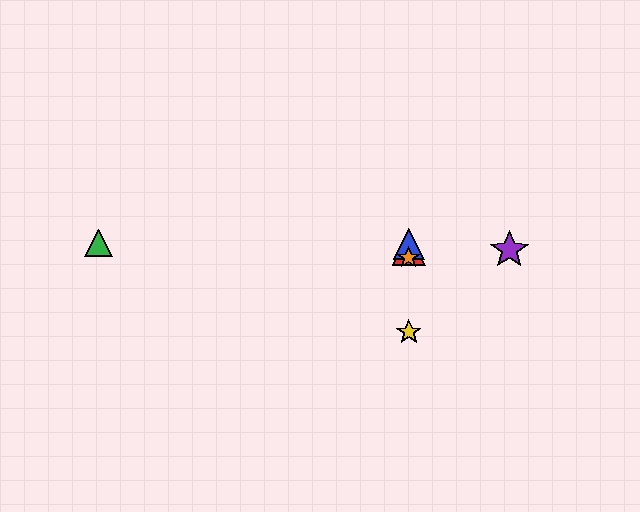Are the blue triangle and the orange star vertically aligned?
Yes, both are at x≈409.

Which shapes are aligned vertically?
The red triangle, the blue triangle, the yellow star, the orange star are aligned vertically.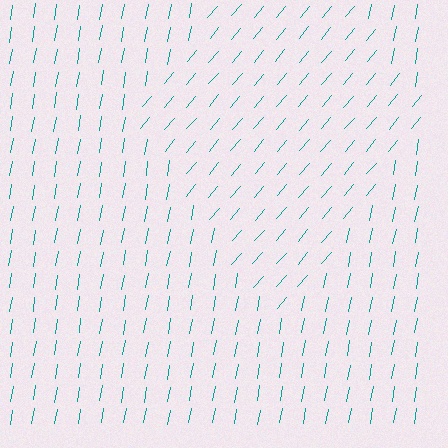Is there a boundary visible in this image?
Yes, there is a texture boundary formed by a change in line orientation.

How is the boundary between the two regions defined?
The boundary is defined purely by a change in line orientation (approximately 30 degrees difference). All lines are the same color and thickness.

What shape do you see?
I see a diamond.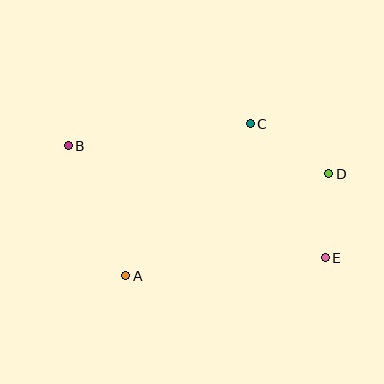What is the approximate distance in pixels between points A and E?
The distance between A and E is approximately 200 pixels.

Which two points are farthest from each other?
Points B and E are farthest from each other.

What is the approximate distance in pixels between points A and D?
The distance between A and D is approximately 227 pixels.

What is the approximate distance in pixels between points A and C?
The distance between A and C is approximately 196 pixels.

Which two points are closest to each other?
Points D and E are closest to each other.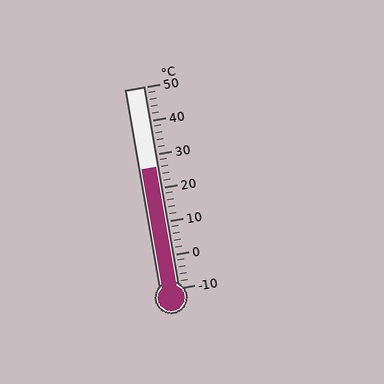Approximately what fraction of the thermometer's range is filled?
The thermometer is filled to approximately 60% of its range.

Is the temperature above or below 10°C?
The temperature is above 10°C.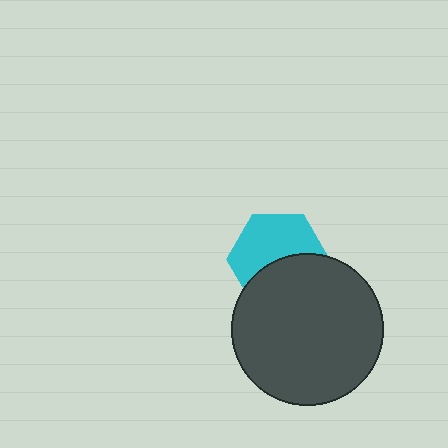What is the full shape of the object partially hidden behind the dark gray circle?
The partially hidden object is a cyan hexagon.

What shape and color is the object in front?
The object in front is a dark gray circle.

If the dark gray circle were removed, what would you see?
You would see the complete cyan hexagon.